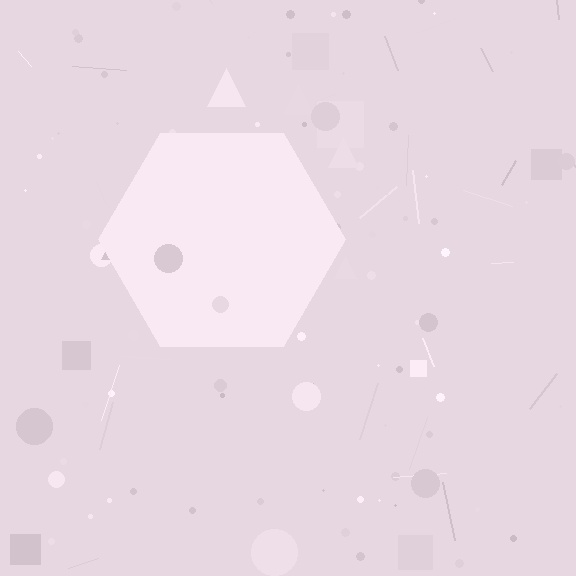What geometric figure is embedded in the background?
A hexagon is embedded in the background.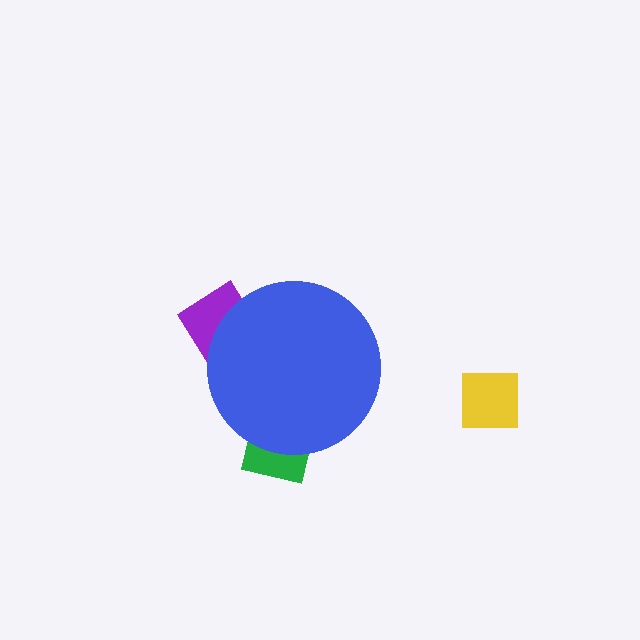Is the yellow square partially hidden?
No, the yellow square is fully visible.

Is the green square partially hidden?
Yes, the green square is partially hidden behind the blue circle.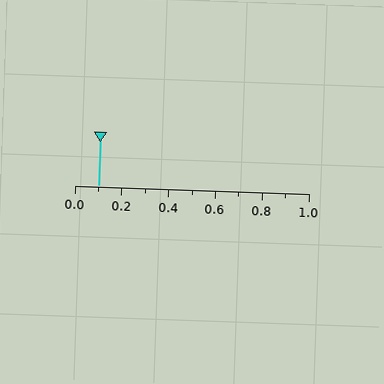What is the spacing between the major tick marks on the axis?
The major ticks are spaced 0.2 apart.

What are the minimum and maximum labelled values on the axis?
The axis runs from 0.0 to 1.0.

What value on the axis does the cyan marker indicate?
The marker indicates approximately 0.1.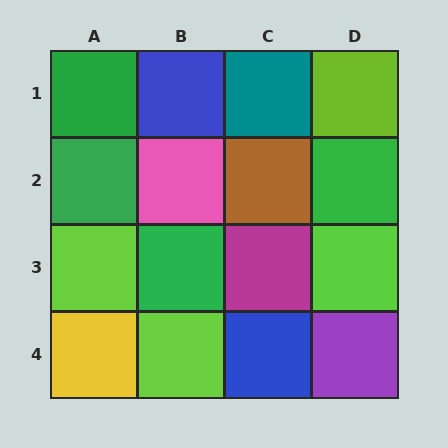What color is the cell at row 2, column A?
Green.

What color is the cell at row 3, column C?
Magenta.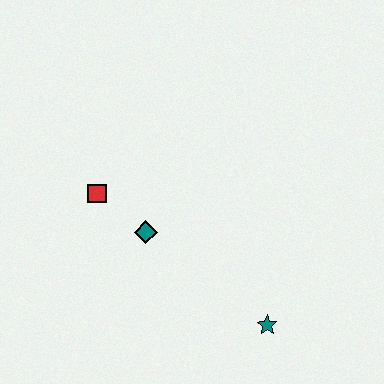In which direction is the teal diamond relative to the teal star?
The teal diamond is to the left of the teal star.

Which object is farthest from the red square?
The teal star is farthest from the red square.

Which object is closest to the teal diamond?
The red square is closest to the teal diamond.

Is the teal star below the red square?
Yes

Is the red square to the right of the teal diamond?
No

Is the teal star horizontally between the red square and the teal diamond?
No